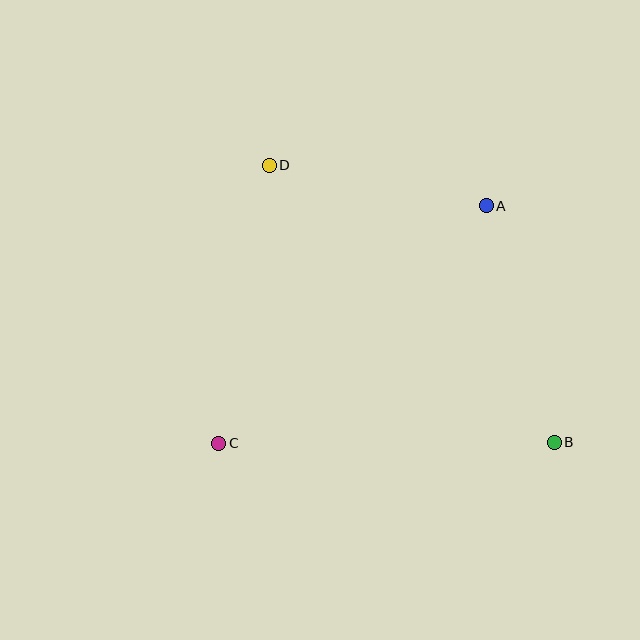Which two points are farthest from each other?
Points B and D are farthest from each other.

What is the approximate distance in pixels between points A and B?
The distance between A and B is approximately 246 pixels.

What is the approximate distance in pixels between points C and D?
The distance between C and D is approximately 282 pixels.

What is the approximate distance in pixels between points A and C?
The distance between A and C is approximately 358 pixels.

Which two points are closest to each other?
Points A and D are closest to each other.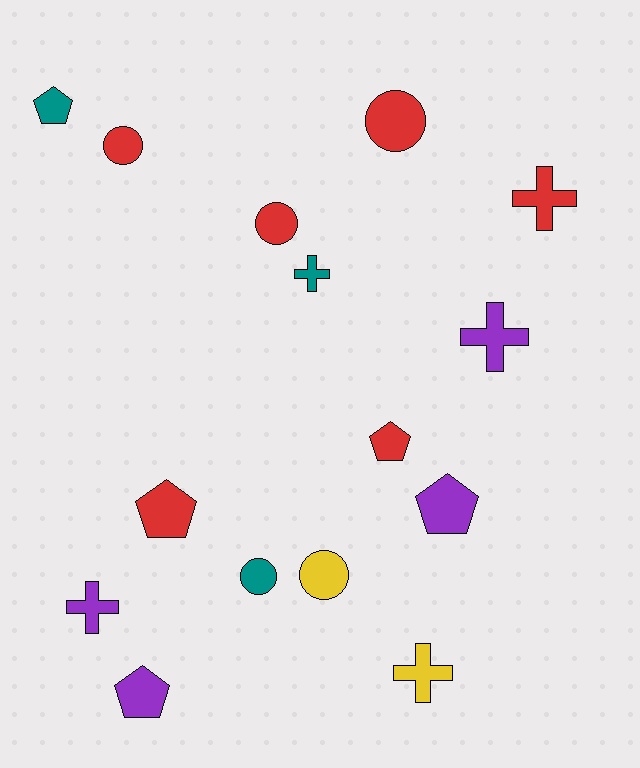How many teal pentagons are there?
There is 1 teal pentagon.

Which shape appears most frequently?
Pentagon, with 5 objects.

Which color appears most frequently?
Red, with 6 objects.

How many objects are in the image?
There are 15 objects.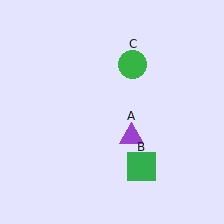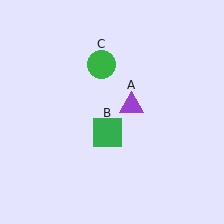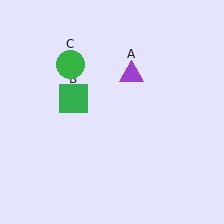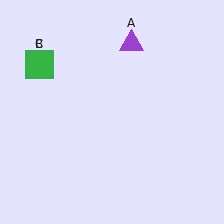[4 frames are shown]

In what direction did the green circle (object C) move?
The green circle (object C) moved left.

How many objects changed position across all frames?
3 objects changed position: purple triangle (object A), green square (object B), green circle (object C).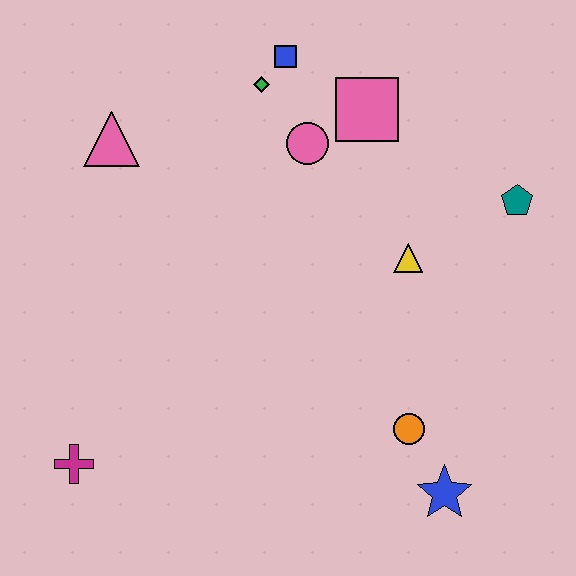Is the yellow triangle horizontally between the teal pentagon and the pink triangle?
Yes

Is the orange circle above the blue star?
Yes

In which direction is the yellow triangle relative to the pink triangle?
The yellow triangle is to the right of the pink triangle.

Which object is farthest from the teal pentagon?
The magenta cross is farthest from the teal pentagon.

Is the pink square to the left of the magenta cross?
No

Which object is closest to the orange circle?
The blue star is closest to the orange circle.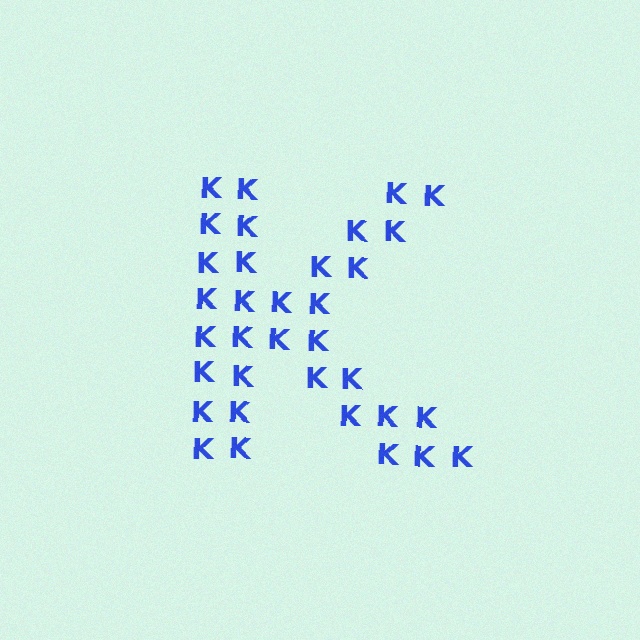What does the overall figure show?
The overall figure shows the letter K.